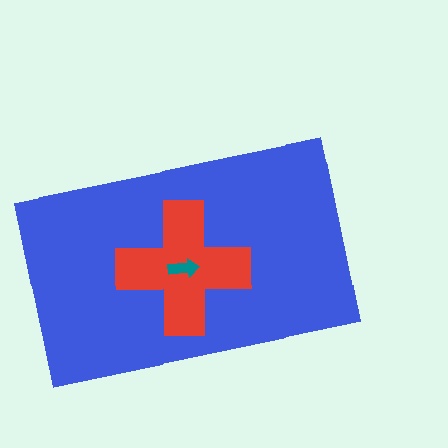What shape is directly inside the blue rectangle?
The red cross.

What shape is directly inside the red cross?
The teal arrow.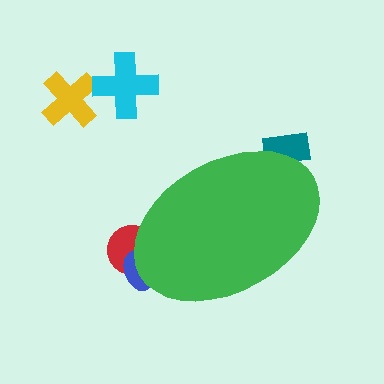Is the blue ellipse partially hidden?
Yes, the blue ellipse is partially hidden behind the green ellipse.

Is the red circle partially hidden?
Yes, the red circle is partially hidden behind the green ellipse.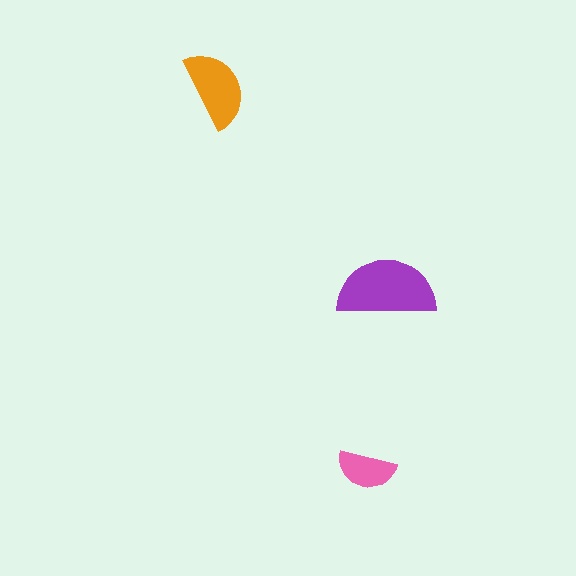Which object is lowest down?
The pink semicircle is bottommost.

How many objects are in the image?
There are 3 objects in the image.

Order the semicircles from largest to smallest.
the purple one, the orange one, the pink one.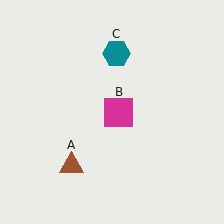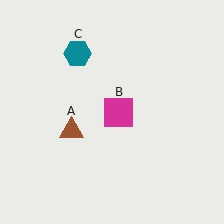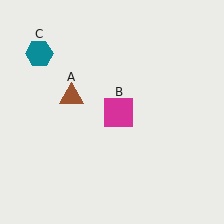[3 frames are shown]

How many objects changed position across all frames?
2 objects changed position: brown triangle (object A), teal hexagon (object C).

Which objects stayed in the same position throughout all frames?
Magenta square (object B) remained stationary.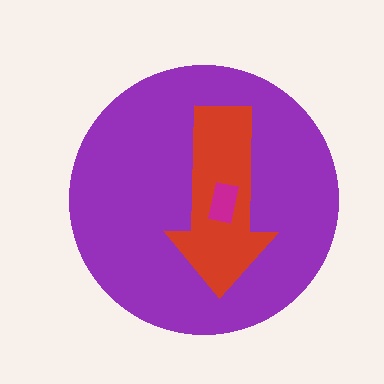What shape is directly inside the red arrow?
The magenta rectangle.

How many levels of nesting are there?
3.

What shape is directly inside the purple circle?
The red arrow.